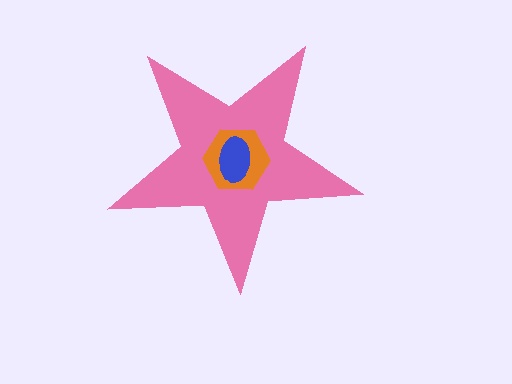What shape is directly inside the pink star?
The orange hexagon.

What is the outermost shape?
The pink star.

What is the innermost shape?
The blue ellipse.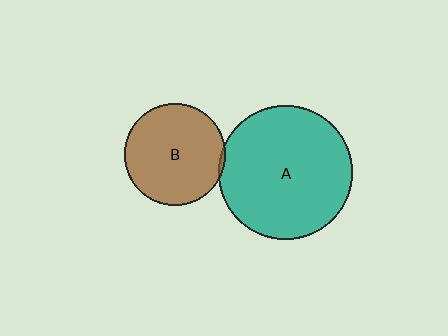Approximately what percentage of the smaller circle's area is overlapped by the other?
Approximately 5%.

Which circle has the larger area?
Circle A (teal).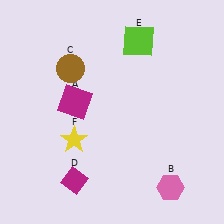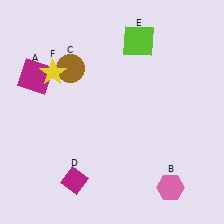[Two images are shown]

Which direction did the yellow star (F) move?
The yellow star (F) moved up.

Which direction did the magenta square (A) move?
The magenta square (A) moved left.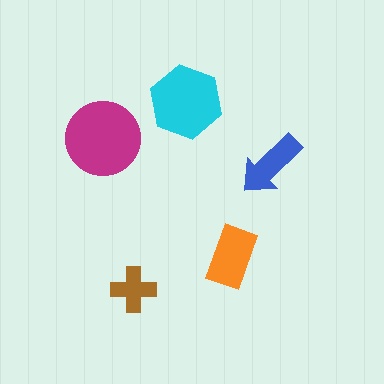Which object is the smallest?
The brown cross.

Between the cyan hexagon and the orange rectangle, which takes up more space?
The cyan hexagon.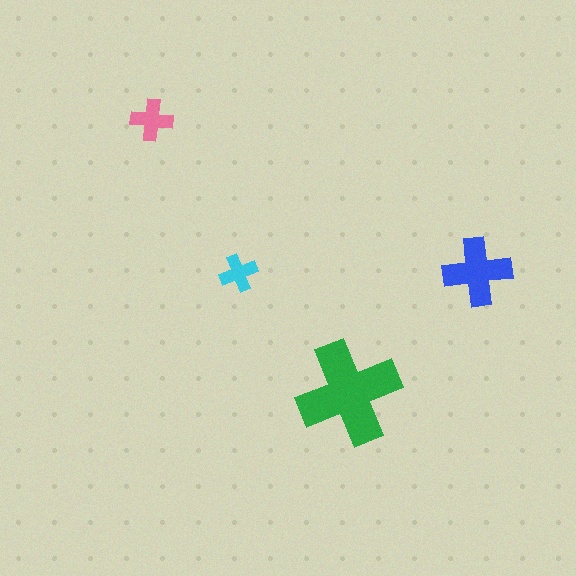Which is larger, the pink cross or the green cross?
The green one.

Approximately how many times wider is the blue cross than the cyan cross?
About 2 times wider.